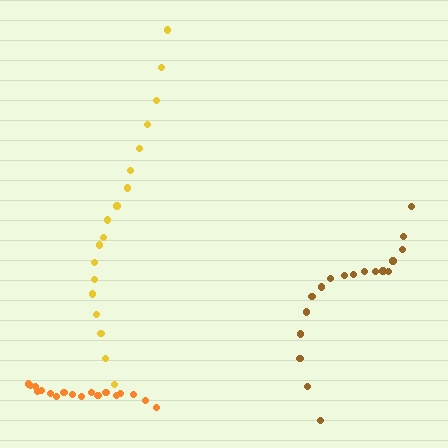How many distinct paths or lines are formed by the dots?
There are 3 distinct paths.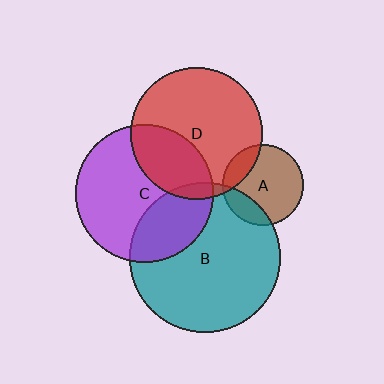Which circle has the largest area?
Circle B (teal).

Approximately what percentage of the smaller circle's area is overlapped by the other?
Approximately 20%.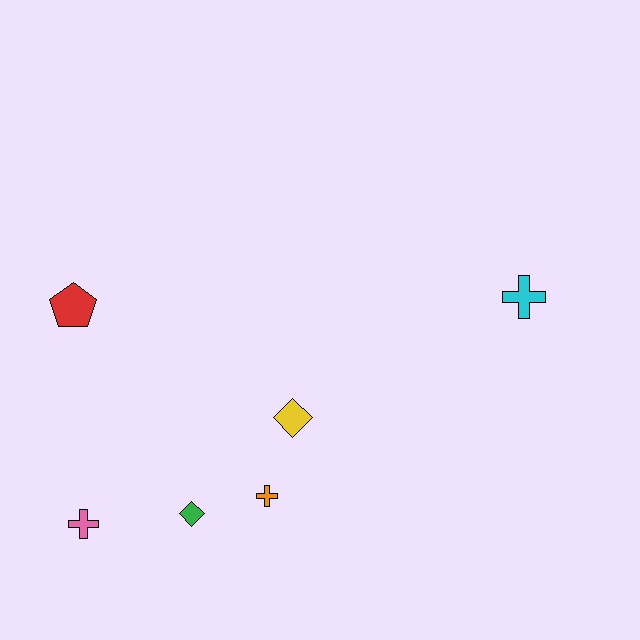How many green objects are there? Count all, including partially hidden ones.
There is 1 green object.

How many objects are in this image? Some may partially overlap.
There are 6 objects.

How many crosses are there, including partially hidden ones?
There are 3 crosses.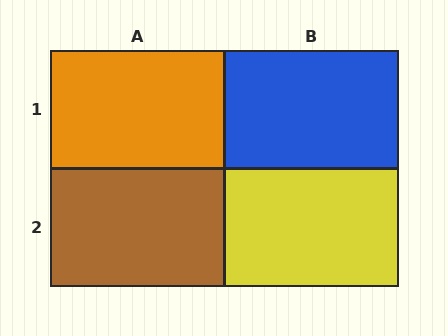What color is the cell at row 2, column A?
Brown.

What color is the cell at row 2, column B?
Yellow.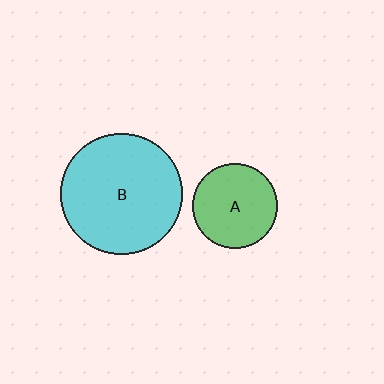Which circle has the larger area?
Circle B (cyan).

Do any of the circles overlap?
No, none of the circles overlap.